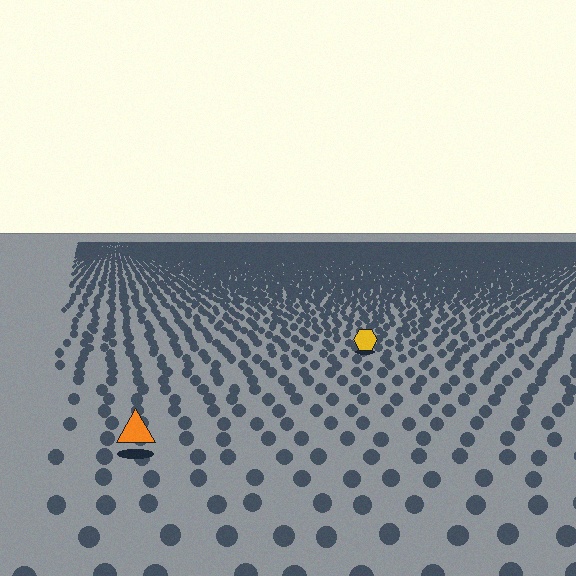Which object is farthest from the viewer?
The yellow hexagon is farthest from the viewer. It appears smaller and the ground texture around it is denser.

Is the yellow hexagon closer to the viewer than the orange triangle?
No. The orange triangle is closer — you can tell from the texture gradient: the ground texture is coarser near it.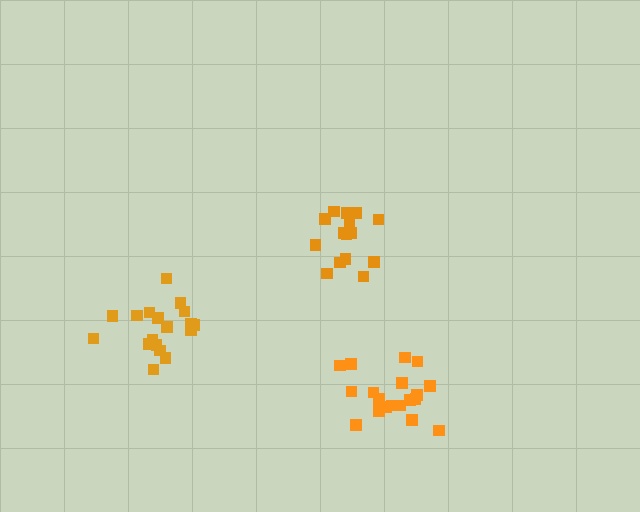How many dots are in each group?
Group 1: 15 dots, Group 2: 18 dots, Group 3: 19 dots (52 total).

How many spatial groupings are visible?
There are 3 spatial groupings.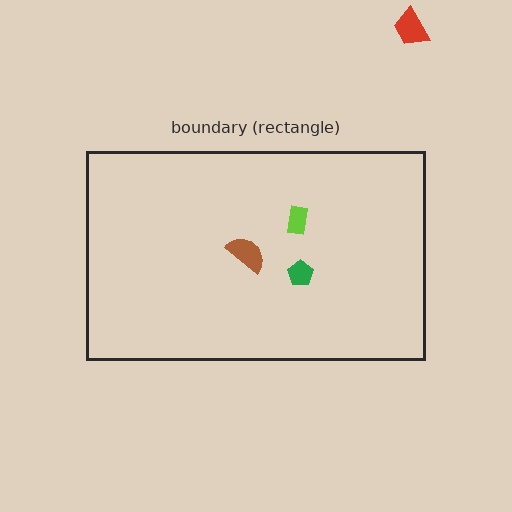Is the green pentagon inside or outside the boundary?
Inside.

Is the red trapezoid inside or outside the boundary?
Outside.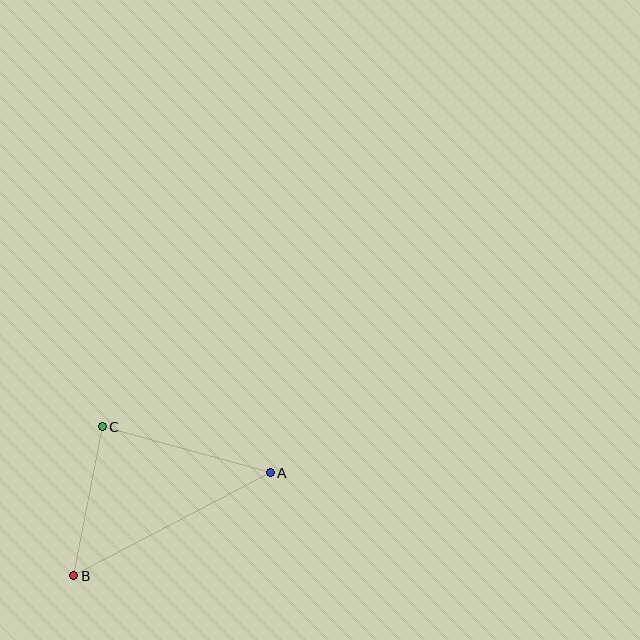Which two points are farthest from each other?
Points A and B are farthest from each other.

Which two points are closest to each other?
Points B and C are closest to each other.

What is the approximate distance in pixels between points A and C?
The distance between A and C is approximately 174 pixels.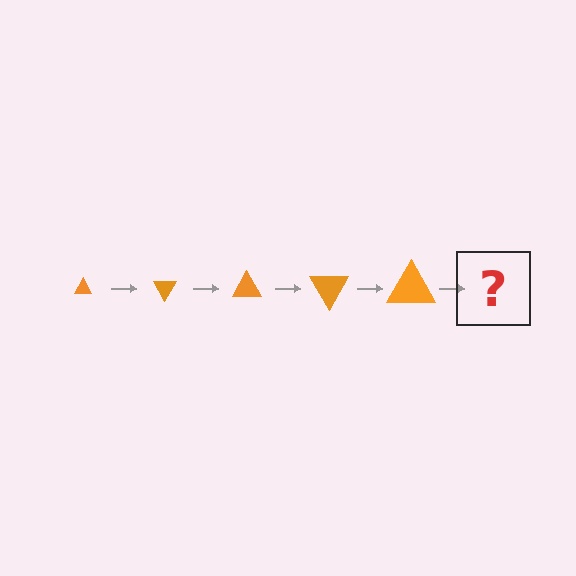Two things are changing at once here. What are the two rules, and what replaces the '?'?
The two rules are that the triangle grows larger each step and it rotates 60 degrees each step. The '?' should be a triangle, larger than the previous one and rotated 300 degrees from the start.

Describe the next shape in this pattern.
It should be a triangle, larger than the previous one and rotated 300 degrees from the start.